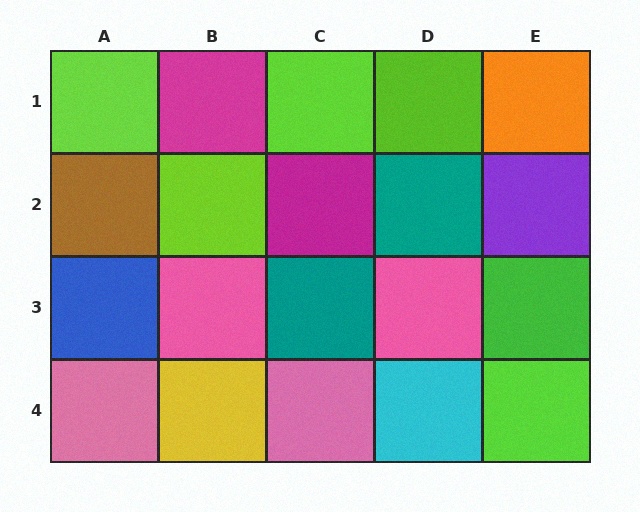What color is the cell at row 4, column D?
Cyan.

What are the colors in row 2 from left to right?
Brown, lime, magenta, teal, purple.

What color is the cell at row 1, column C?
Lime.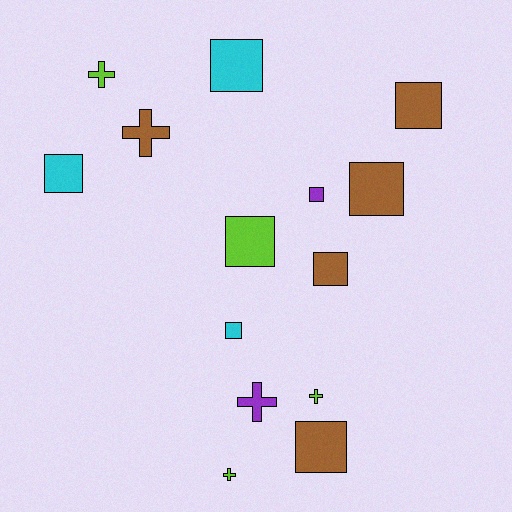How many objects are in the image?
There are 14 objects.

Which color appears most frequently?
Brown, with 5 objects.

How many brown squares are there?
There are 4 brown squares.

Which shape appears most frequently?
Square, with 9 objects.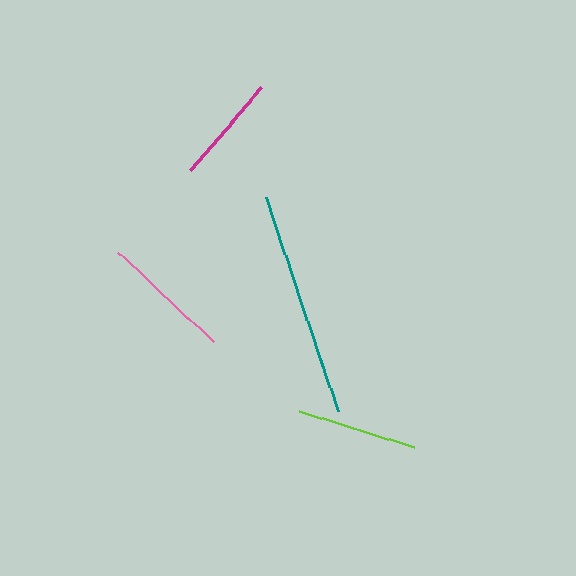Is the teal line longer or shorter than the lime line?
The teal line is longer than the lime line.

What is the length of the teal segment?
The teal segment is approximately 226 pixels long.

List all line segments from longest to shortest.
From longest to shortest: teal, pink, lime, magenta.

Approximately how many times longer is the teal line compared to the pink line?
The teal line is approximately 1.7 times the length of the pink line.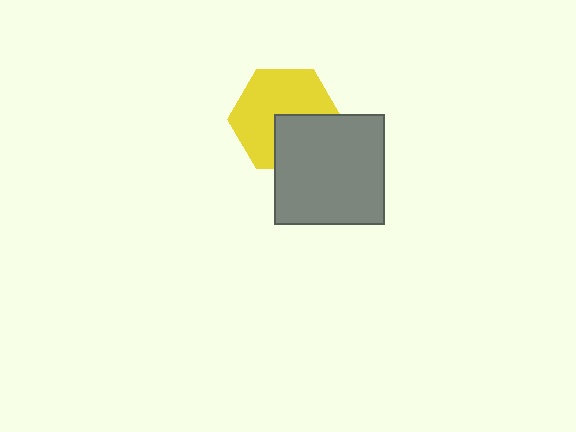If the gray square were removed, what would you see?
You would see the complete yellow hexagon.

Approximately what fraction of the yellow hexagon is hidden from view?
Roughly 36% of the yellow hexagon is hidden behind the gray square.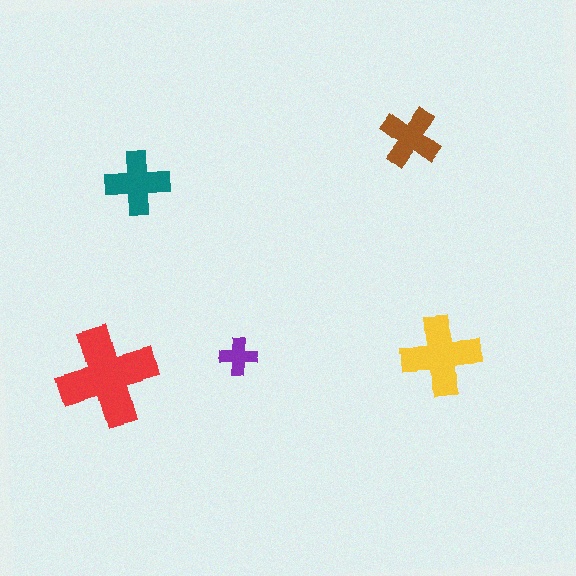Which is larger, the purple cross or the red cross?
The red one.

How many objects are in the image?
There are 5 objects in the image.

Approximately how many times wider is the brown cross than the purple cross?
About 1.5 times wider.